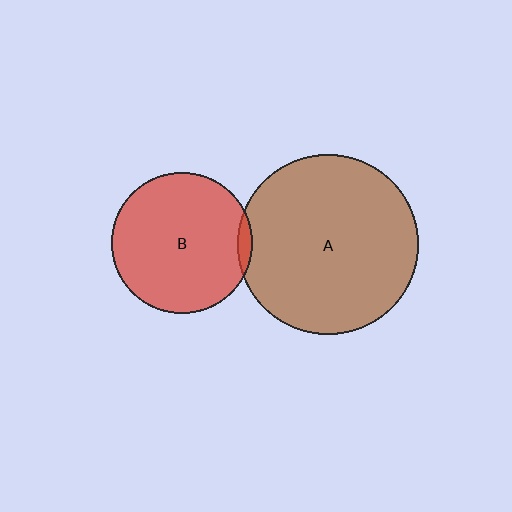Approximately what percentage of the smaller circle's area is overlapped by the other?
Approximately 5%.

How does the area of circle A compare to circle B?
Approximately 1.6 times.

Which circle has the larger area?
Circle A (brown).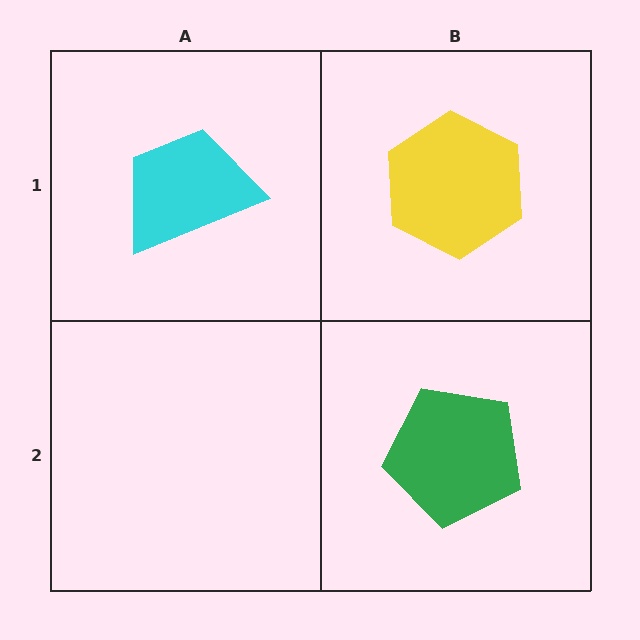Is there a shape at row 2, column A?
No, that cell is empty.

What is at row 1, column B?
A yellow hexagon.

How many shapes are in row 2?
1 shape.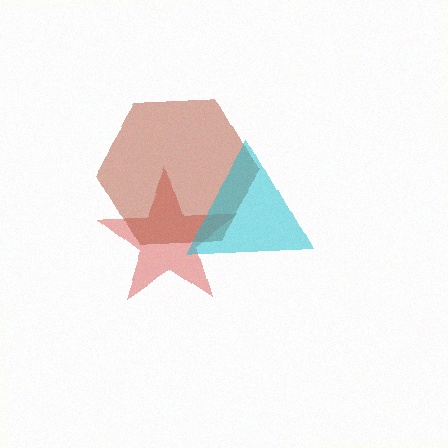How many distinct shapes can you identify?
There are 3 distinct shapes: a red star, a brown hexagon, a cyan triangle.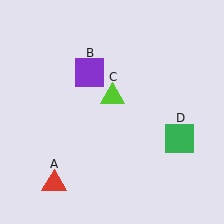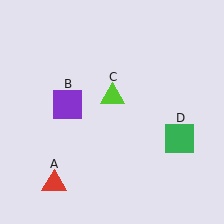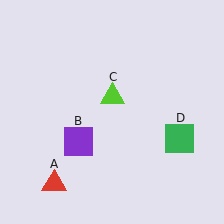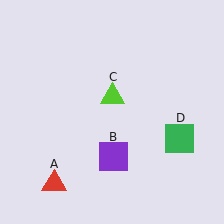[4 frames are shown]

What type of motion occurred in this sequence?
The purple square (object B) rotated counterclockwise around the center of the scene.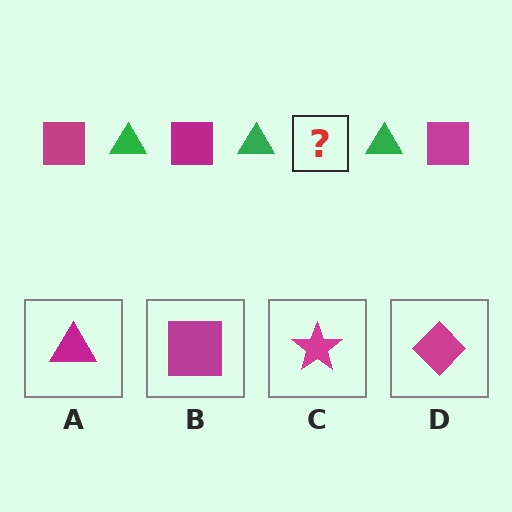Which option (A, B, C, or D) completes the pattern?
B.